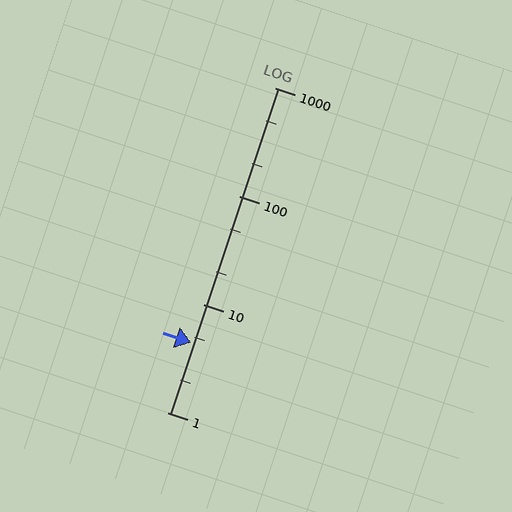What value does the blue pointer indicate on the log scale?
The pointer indicates approximately 4.4.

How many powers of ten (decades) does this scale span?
The scale spans 3 decades, from 1 to 1000.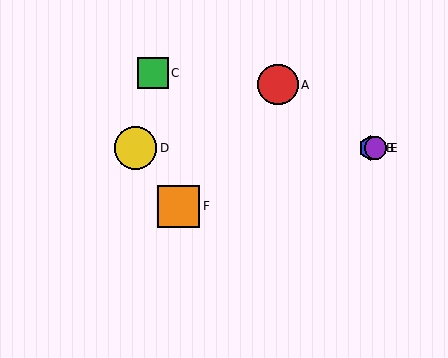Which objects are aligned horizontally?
Objects B, D, E are aligned horizontally.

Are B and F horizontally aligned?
No, B is at y≈148 and F is at y≈206.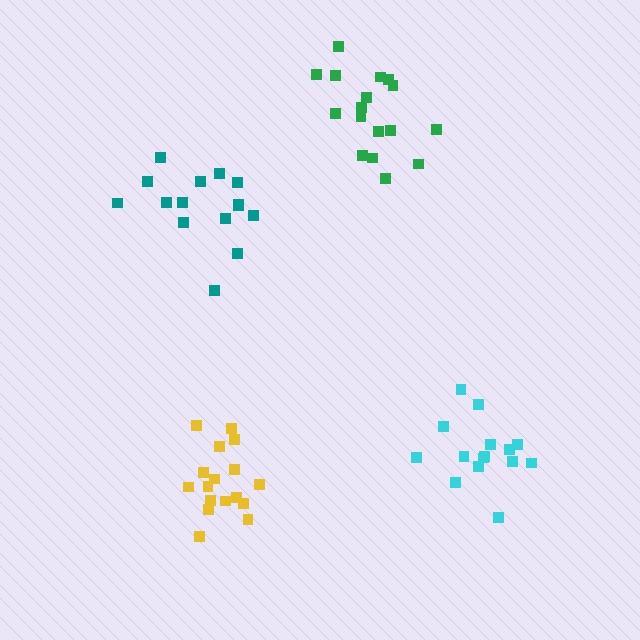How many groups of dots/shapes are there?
There are 4 groups.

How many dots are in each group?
Group 1: 15 dots, Group 2: 17 dots, Group 3: 15 dots, Group 4: 17 dots (64 total).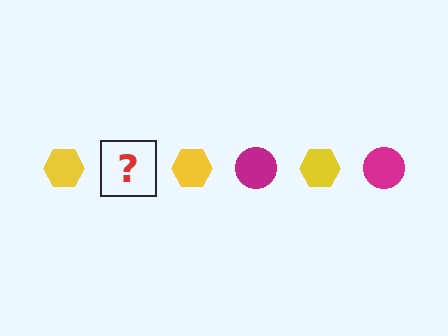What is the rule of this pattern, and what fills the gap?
The rule is that the pattern alternates between yellow hexagon and magenta circle. The gap should be filled with a magenta circle.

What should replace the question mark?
The question mark should be replaced with a magenta circle.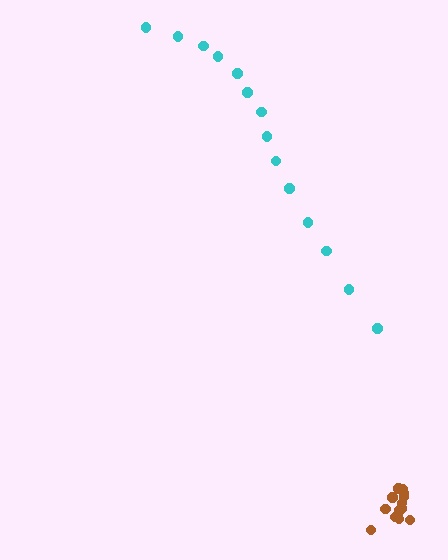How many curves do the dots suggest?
There are 2 distinct paths.